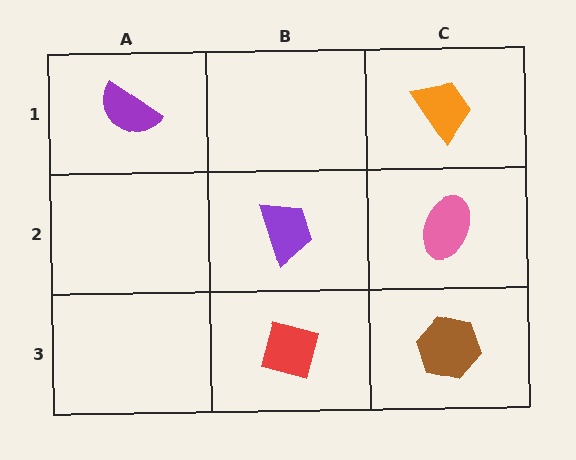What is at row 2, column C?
A pink ellipse.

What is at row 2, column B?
A purple trapezoid.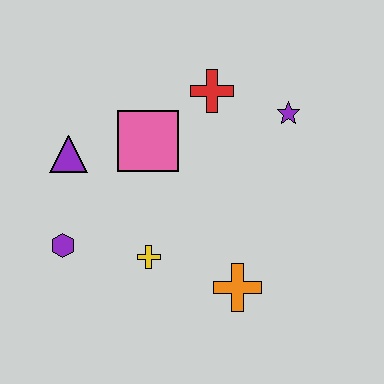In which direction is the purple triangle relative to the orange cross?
The purple triangle is to the left of the orange cross.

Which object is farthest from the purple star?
The purple hexagon is farthest from the purple star.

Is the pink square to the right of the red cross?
No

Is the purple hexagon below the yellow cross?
No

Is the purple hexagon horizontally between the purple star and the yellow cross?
No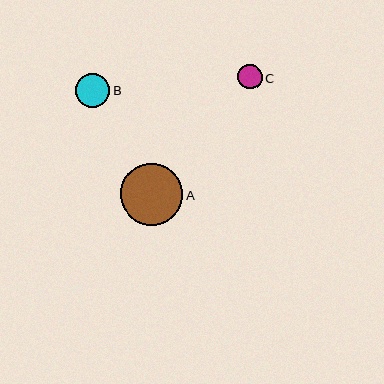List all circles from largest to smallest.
From largest to smallest: A, B, C.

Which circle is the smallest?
Circle C is the smallest with a size of approximately 25 pixels.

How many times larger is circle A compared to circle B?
Circle A is approximately 1.8 times the size of circle B.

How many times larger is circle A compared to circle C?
Circle A is approximately 2.5 times the size of circle C.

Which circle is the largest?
Circle A is the largest with a size of approximately 62 pixels.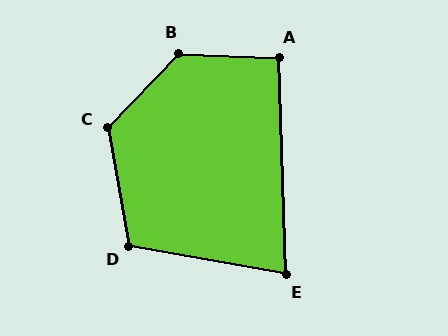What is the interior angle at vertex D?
Approximately 110 degrees (obtuse).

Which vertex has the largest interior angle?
B, at approximately 131 degrees.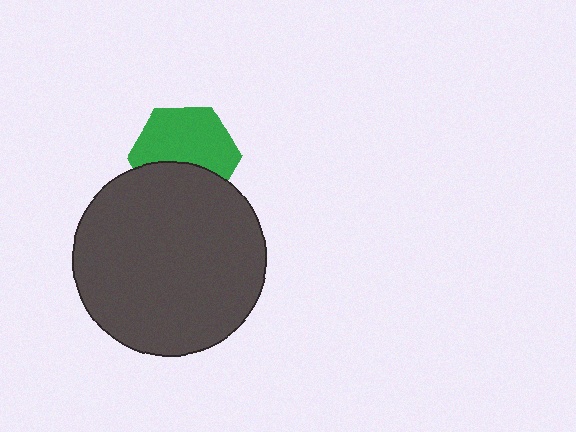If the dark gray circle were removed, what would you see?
You would see the complete green hexagon.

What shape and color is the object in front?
The object in front is a dark gray circle.